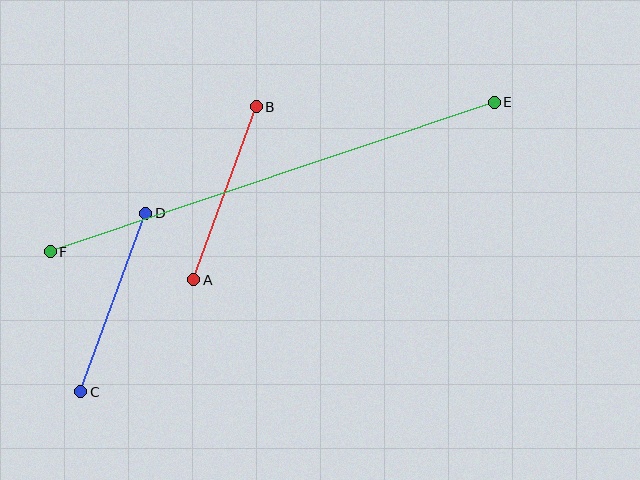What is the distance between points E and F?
The distance is approximately 468 pixels.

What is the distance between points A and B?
The distance is approximately 184 pixels.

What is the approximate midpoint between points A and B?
The midpoint is at approximately (225, 193) pixels.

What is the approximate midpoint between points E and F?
The midpoint is at approximately (272, 177) pixels.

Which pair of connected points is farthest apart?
Points E and F are farthest apart.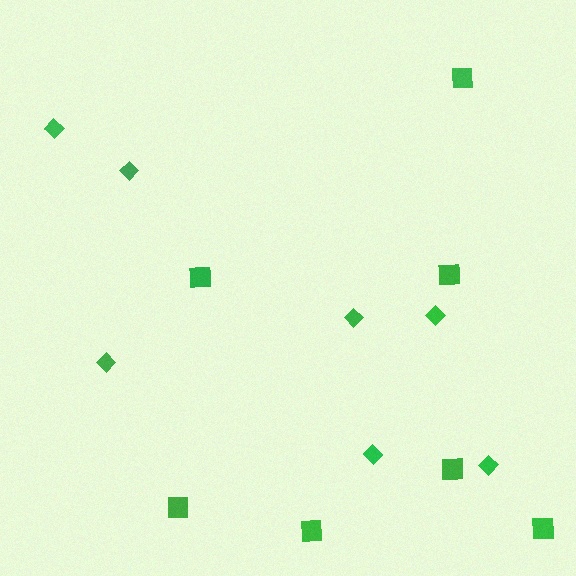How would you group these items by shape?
There are 2 groups: one group of diamonds (7) and one group of squares (7).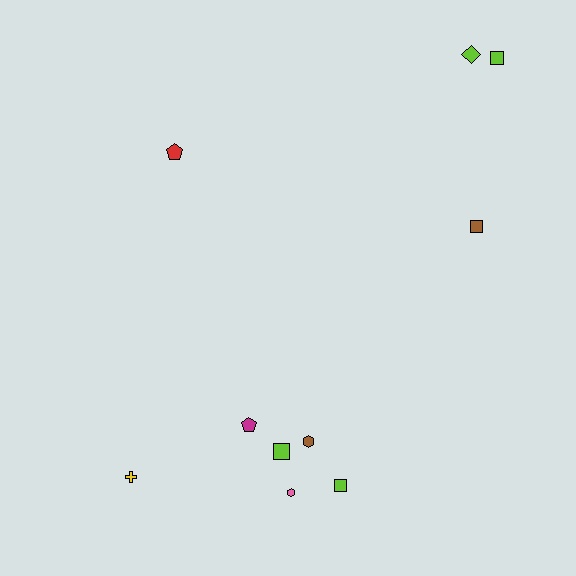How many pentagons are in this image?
There are 2 pentagons.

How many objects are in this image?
There are 10 objects.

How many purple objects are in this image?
There are no purple objects.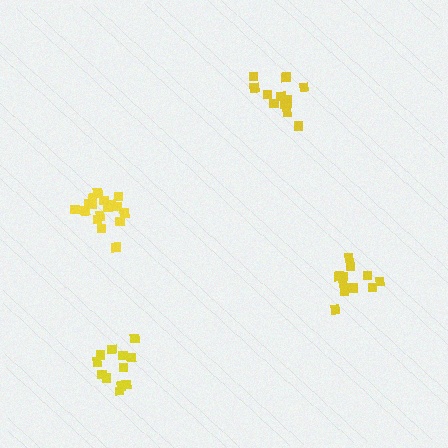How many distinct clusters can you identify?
There are 4 distinct clusters.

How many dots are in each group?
Group 1: 13 dots, Group 2: 17 dots, Group 3: 12 dots, Group 4: 12 dots (54 total).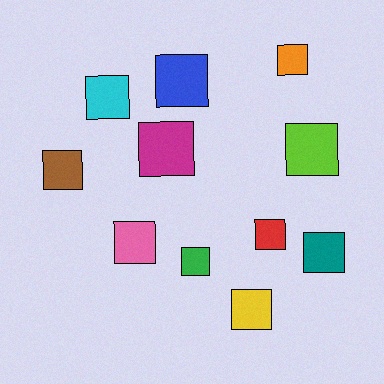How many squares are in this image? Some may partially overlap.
There are 11 squares.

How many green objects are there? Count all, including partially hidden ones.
There is 1 green object.